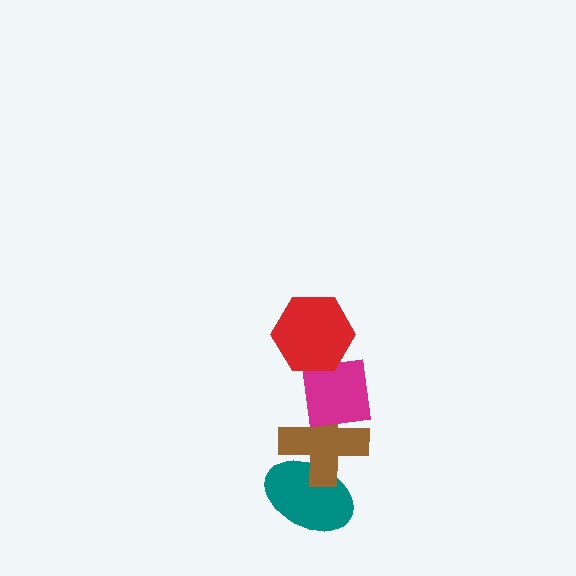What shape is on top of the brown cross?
The magenta square is on top of the brown cross.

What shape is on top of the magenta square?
The red hexagon is on top of the magenta square.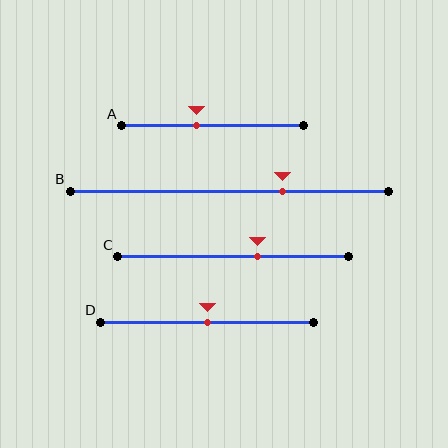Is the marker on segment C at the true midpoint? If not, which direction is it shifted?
No, the marker on segment C is shifted to the right by about 11% of the segment length.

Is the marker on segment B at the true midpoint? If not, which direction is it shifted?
No, the marker on segment B is shifted to the right by about 17% of the segment length.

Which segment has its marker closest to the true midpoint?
Segment D has its marker closest to the true midpoint.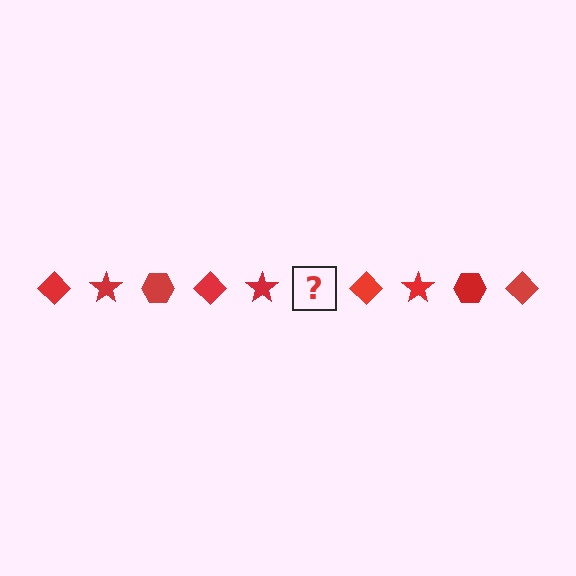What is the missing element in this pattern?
The missing element is a red hexagon.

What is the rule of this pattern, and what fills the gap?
The rule is that the pattern cycles through diamond, star, hexagon shapes in red. The gap should be filled with a red hexagon.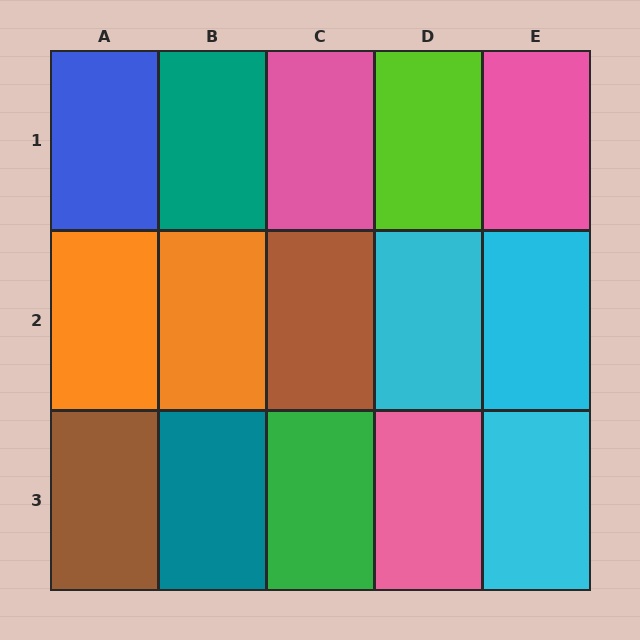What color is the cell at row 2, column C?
Brown.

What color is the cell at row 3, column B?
Teal.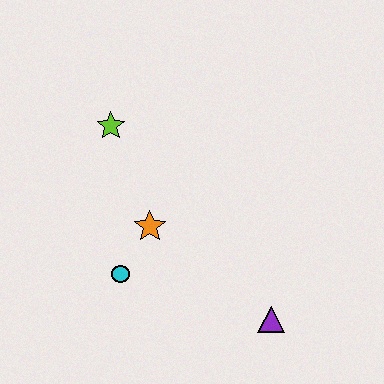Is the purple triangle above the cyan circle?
No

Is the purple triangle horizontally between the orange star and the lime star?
No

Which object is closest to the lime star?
The orange star is closest to the lime star.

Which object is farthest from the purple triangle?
The lime star is farthest from the purple triangle.